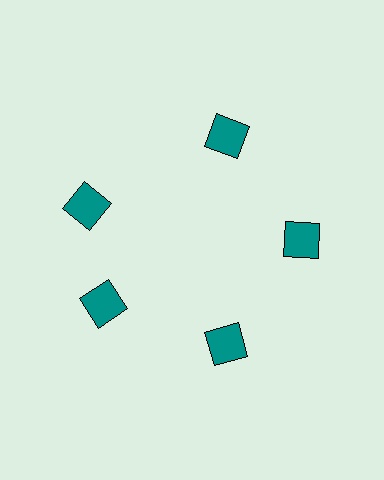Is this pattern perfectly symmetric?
No. The 5 teal squares are arranged in a ring, but one element near the 10 o'clock position is rotated out of alignment along the ring, breaking the 5-fold rotational symmetry.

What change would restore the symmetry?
The symmetry would be restored by rotating it back into even spacing with its neighbors so that all 5 squares sit at equal angles and equal distance from the center.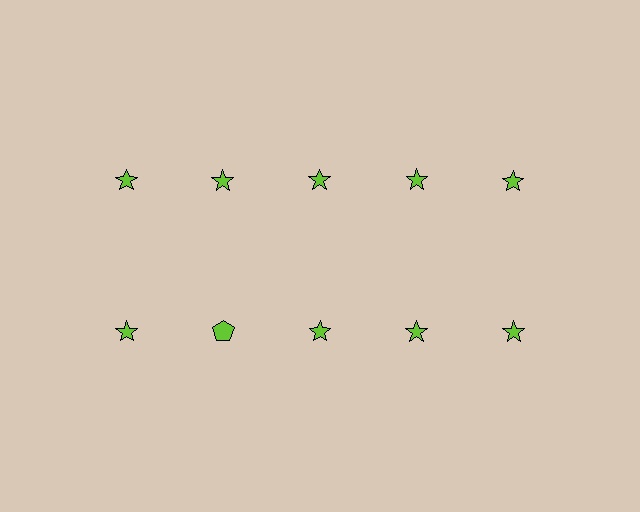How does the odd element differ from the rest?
It has a different shape: pentagon instead of star.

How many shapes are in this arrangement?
There are 10 shapes arranged in a grid pattern.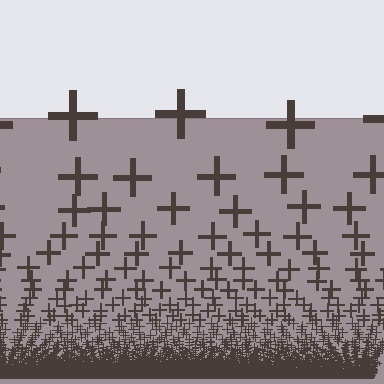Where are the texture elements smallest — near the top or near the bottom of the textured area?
Near the bottom.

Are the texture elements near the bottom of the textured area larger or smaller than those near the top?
Smaller. The gradient is inverted — elements near the bottom are smaller and denser.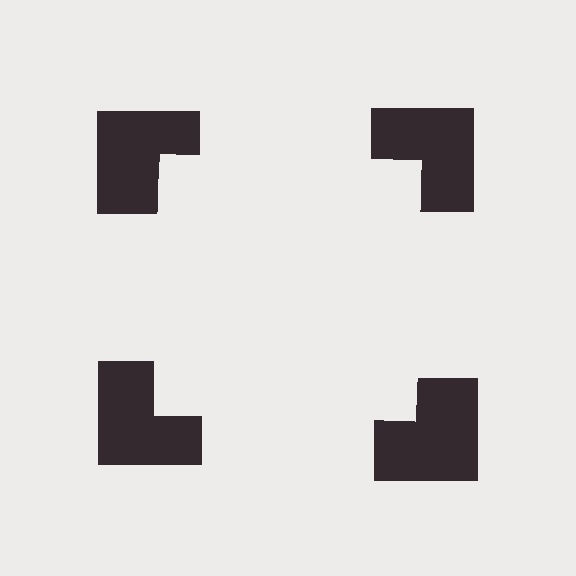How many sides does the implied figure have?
4 sides.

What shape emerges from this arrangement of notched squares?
An illusory square — its edges are inferred from the aligned wedge cuts in the notched squares, not physically drawn.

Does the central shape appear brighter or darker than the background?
It typically appears slightly brighter than the background, even though no actual brightness change is drawn.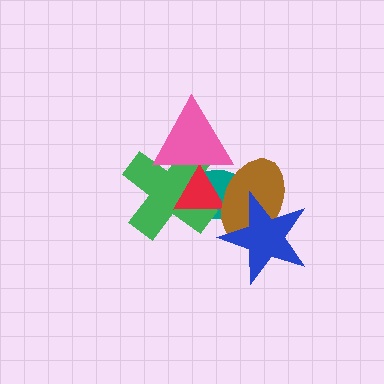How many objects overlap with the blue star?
2 objects overlap with the blue star.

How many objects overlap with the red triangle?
4 objects overlap with the red triangle.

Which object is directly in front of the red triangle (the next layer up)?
The brown ellipse is directly in front of the red triangle.